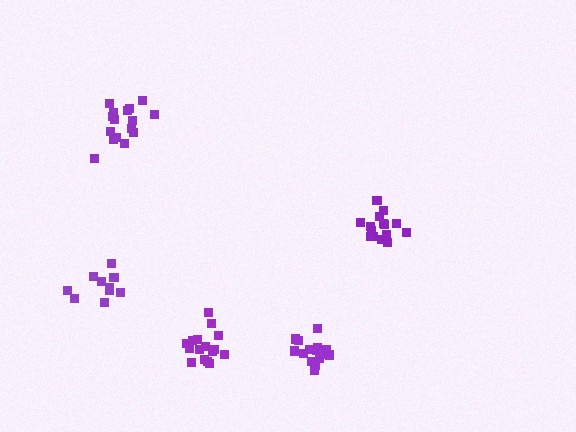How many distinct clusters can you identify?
There are 5 distinct clusters.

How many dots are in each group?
Group 1: 16 dots, Group 2: 10 dots, Group 3: 16 dots, Group 4: 16 dots, Group 5: 16 dots (74 total).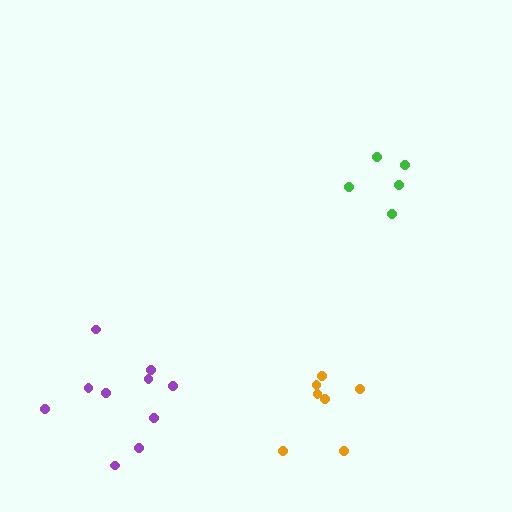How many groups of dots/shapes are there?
There are 3 groups.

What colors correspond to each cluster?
The clusters are colored: orange, purple, green.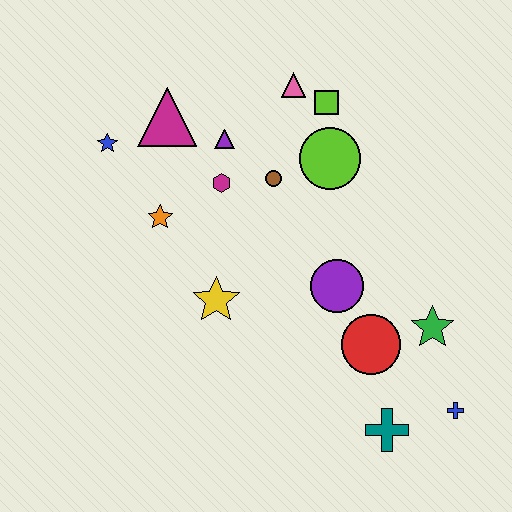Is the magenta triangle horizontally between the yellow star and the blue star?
Yes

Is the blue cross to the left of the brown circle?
No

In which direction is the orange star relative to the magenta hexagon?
The orange star is to the left of the magenta hexagon.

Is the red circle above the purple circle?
No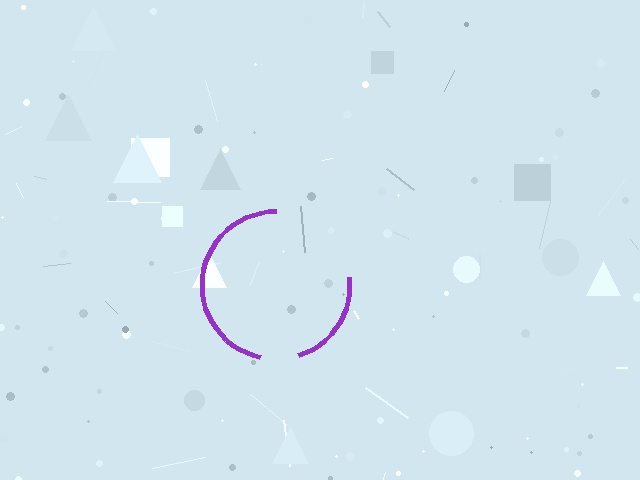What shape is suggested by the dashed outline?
The dashed outline suggests a circle.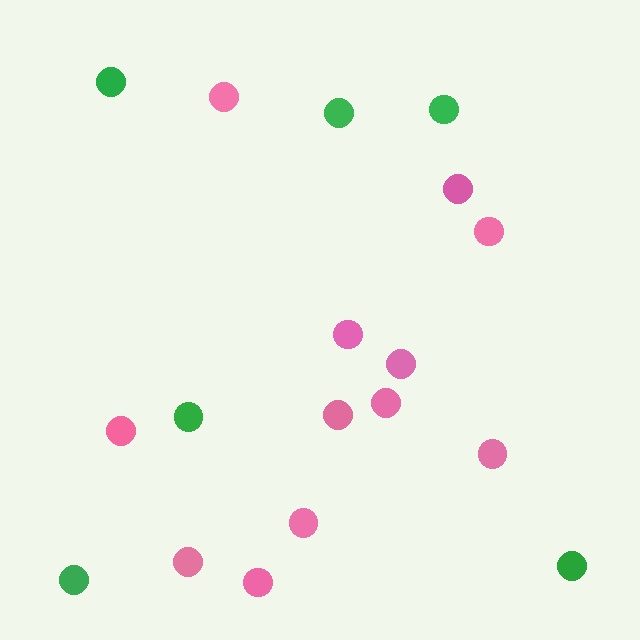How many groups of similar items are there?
There are 2 groups: one group of pink circles (12) and one group of green circles (6).